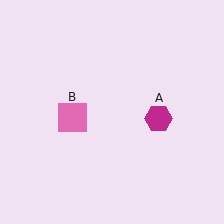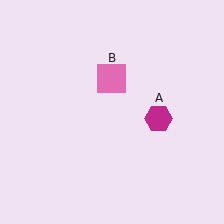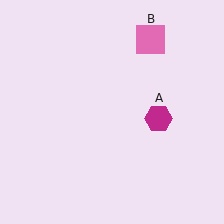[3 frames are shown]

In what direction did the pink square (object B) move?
The pink square (object B) moved up and to the right.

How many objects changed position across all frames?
1 object changed position: pink square (object B).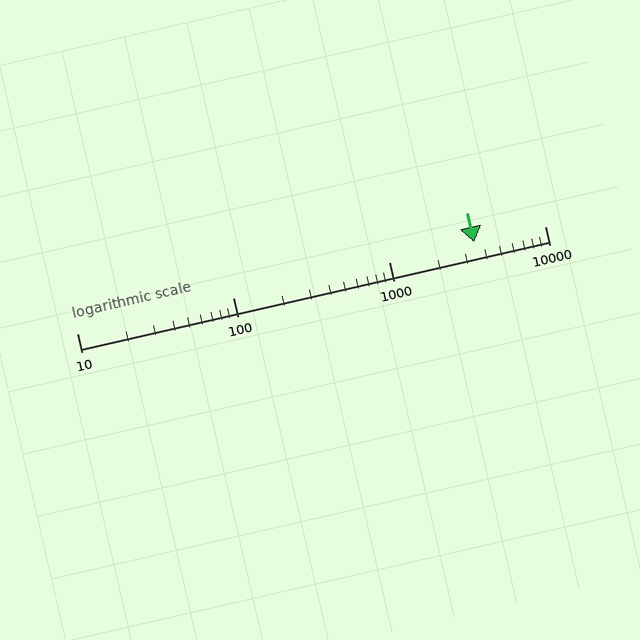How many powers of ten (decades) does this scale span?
The scale spans 3 decades, from 10 to 10000.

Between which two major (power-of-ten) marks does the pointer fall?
The pointer is between 1000 and 10000.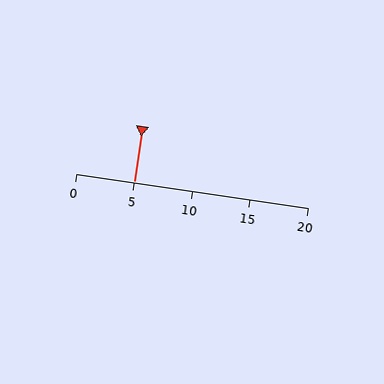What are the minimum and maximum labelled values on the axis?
The axis runs from 0 to 20.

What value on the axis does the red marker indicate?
The marker indicates approximately 5.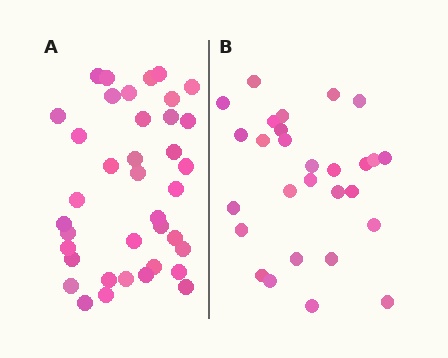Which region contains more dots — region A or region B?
Region A (the left region) has more dots.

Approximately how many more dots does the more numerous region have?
Region A has roughly 10 or so more dots than region B.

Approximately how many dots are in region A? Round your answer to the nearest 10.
About 40 dots. (The exact count is 38, which rounds to 40.)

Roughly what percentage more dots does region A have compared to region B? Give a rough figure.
About 35% more.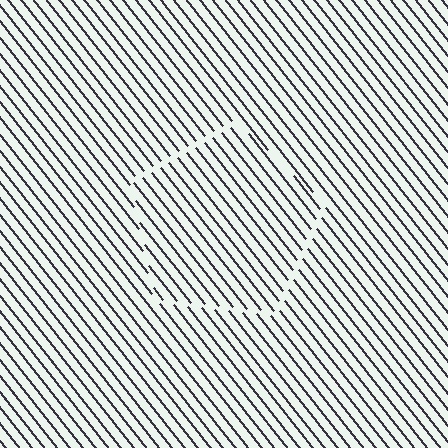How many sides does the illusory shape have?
5 sides — the line-ends trace a pentagon.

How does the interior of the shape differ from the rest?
The interior of the shape contains the same grating, shifted by half a period — the contour is defined by the phase discontinuity where line-ends from the inner and outer gratings abut.